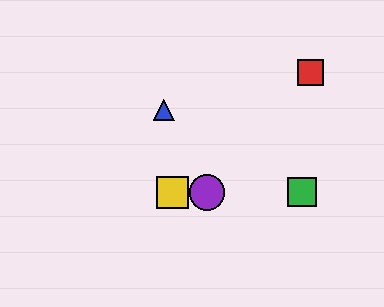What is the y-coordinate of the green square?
The green square is at y≈192.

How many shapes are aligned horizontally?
3 shapes (the green square, the yellow square, the purple circle) are aligned horizontally.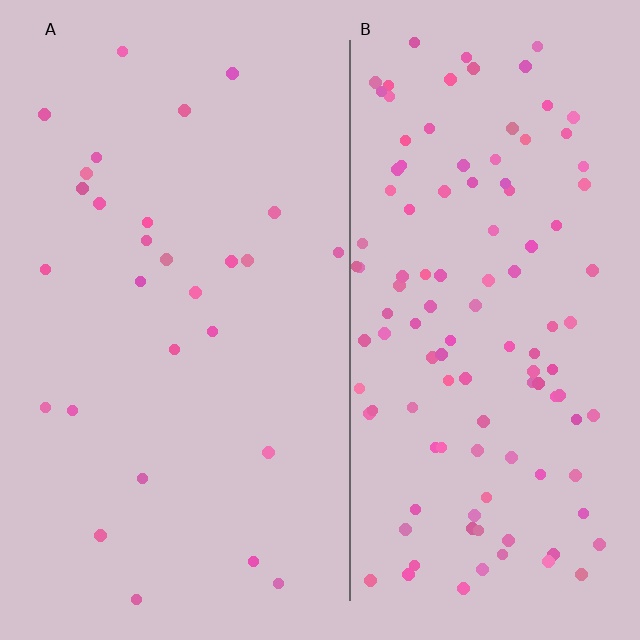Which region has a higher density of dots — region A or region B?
B (the right).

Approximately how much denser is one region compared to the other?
Approximately 4.2× — region B over region A.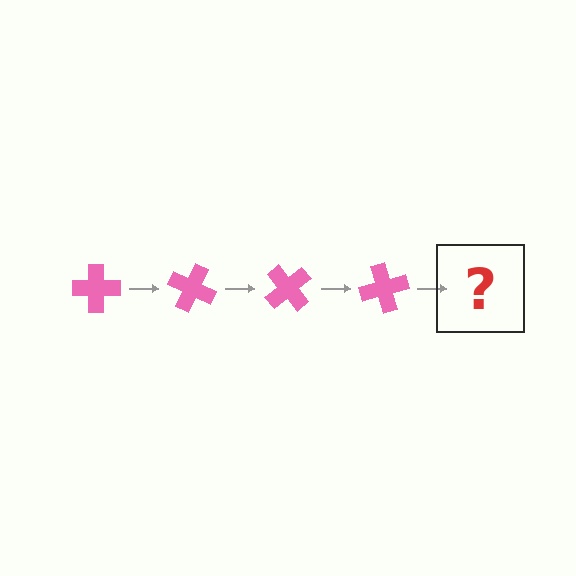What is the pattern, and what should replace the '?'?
The pattern is that the cross rotates 25 degrees each step. The '?' should be a pink cross rotated 100 degrees.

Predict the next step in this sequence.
The next step is a pink cross rotated 100 degrees.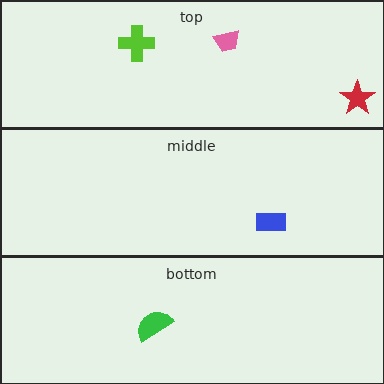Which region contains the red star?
The top region.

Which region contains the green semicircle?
The bottom region.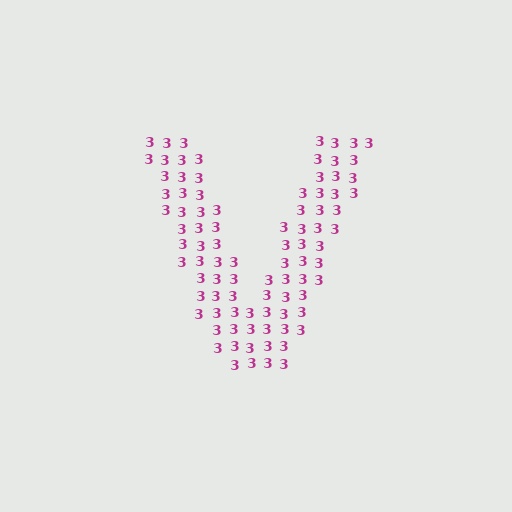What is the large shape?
The large shape is the letter V.